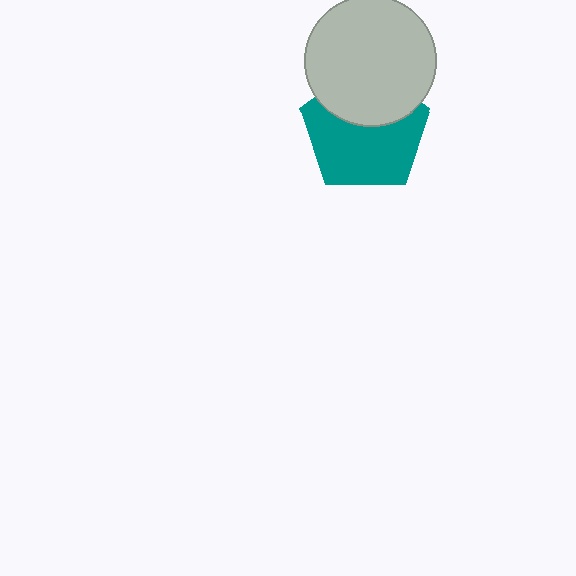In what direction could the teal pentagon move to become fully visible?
The teal pentagon could move down. That would shift it out from behind the light gray circle entirely.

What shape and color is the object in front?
The object in front is a light gray circle.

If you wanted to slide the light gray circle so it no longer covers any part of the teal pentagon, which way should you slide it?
Slide it up — that is the most direct way to separate the two shapes.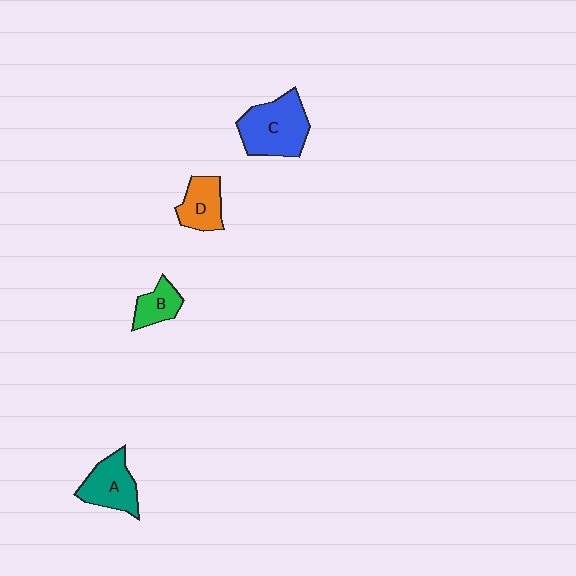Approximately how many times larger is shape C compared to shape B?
Approximately 2.2 times.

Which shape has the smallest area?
Shape B (green).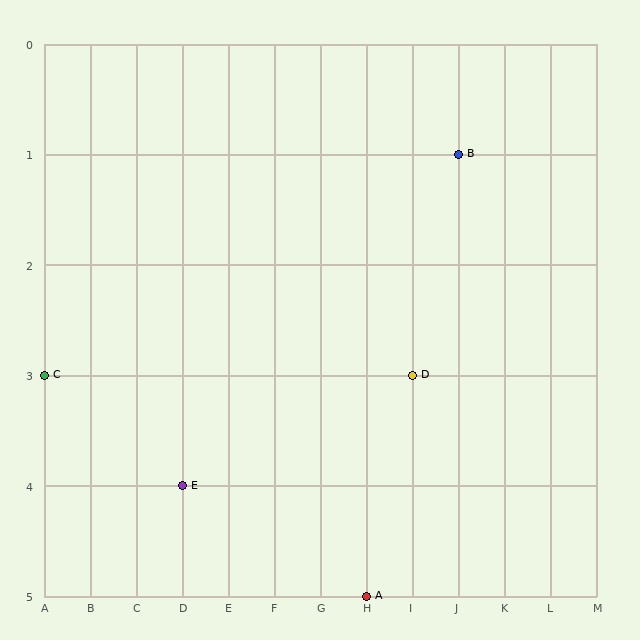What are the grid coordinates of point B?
Point B is at grid coordinates (J, 1).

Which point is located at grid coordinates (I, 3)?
Point D is at (I, 3).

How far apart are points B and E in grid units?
Points B and E are 6 columns and 3 rows apart (about 6.7 grid units diagonally).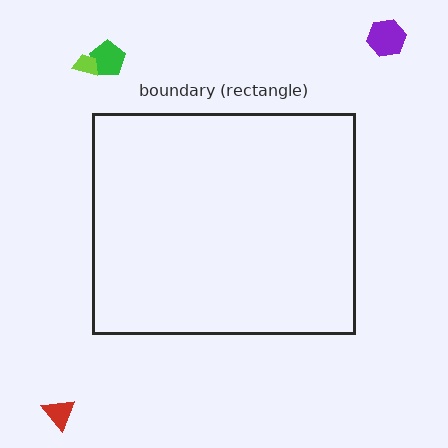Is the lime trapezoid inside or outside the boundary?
Outside.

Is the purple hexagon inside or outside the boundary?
Outside.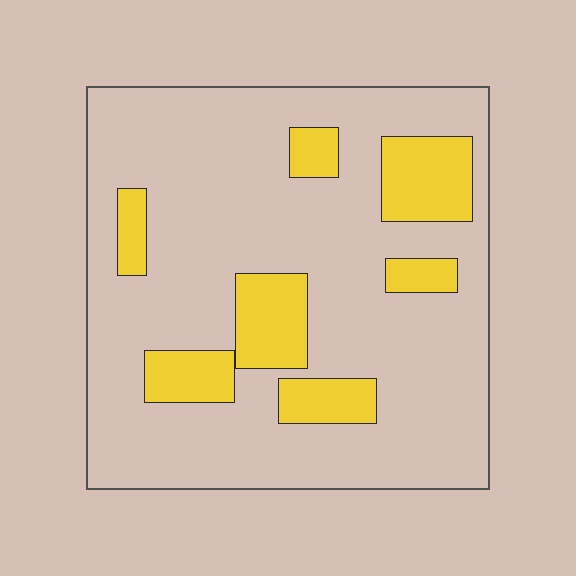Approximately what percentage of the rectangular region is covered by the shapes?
Approximately 20%.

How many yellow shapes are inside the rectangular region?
7.